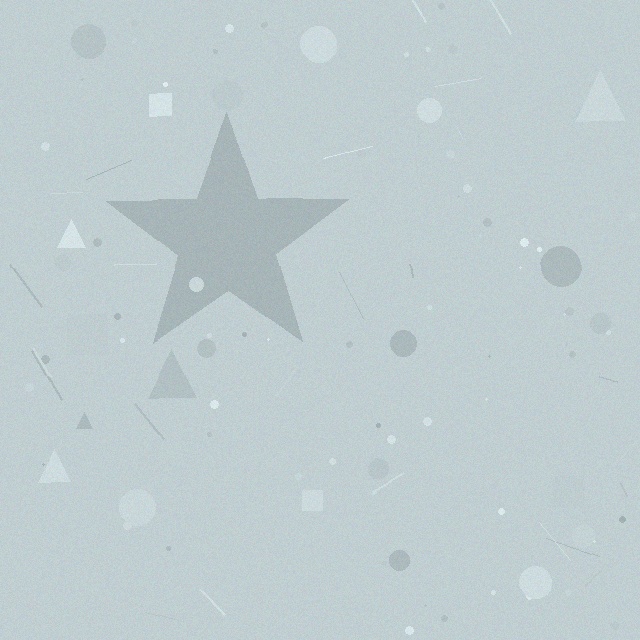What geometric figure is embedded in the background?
A star is embedded in the background.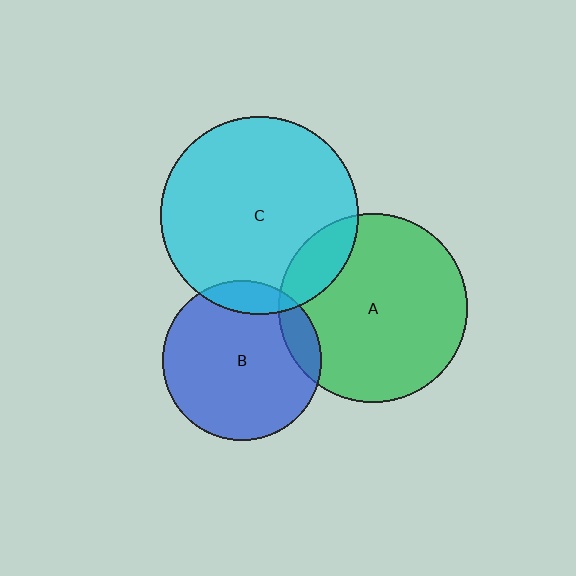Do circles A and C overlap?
Yes.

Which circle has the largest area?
Circle C (cyan).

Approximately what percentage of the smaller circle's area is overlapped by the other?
Approximately 15%.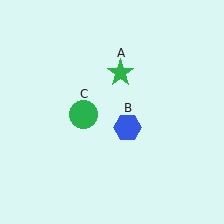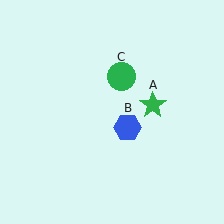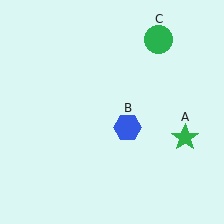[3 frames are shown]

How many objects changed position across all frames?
2 objects changed position: green star (object A), green circle (object C).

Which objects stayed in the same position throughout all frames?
Blue hexagon (object B) remained stationary.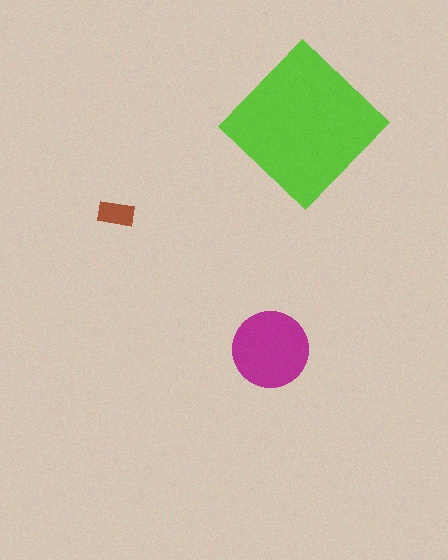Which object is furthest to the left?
The brown rectangle is leftmost.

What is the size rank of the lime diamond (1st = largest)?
1st.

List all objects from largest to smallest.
The lime diamond, the magenta circle, the brown rectangle.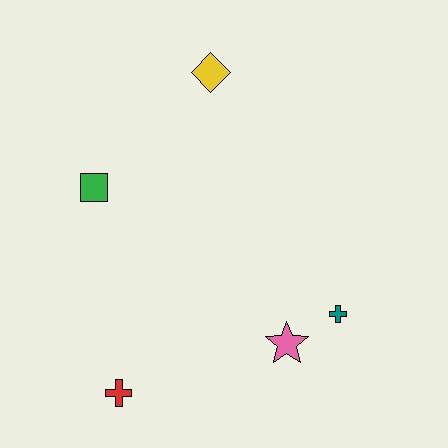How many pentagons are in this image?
There are no pentagons.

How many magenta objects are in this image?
There are no magenta objects.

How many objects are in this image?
There are 5 objects.